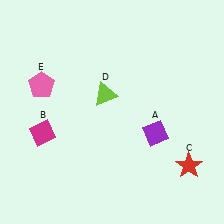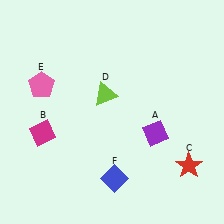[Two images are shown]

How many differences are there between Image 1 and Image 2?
There is 1 difference between the two images.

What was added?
A blue diamond (F) was added in Image 2.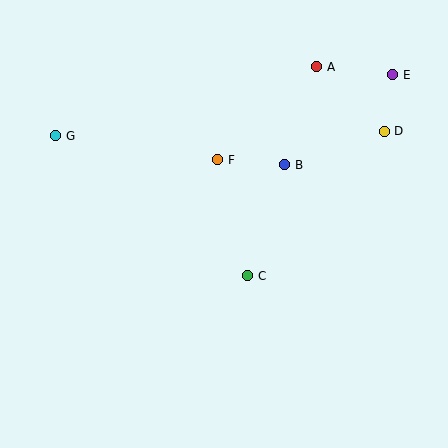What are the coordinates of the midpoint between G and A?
The midpoint between G and A is at (186, 101).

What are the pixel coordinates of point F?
Point F is at (218, 160).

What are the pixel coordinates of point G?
Point G is at (56, 136).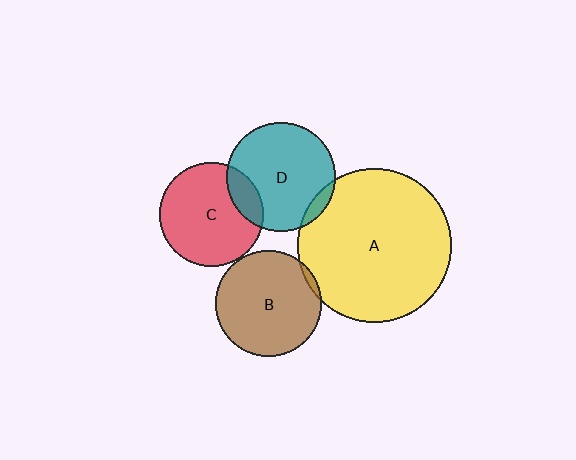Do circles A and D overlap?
Yes.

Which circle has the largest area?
Circle A (yellow).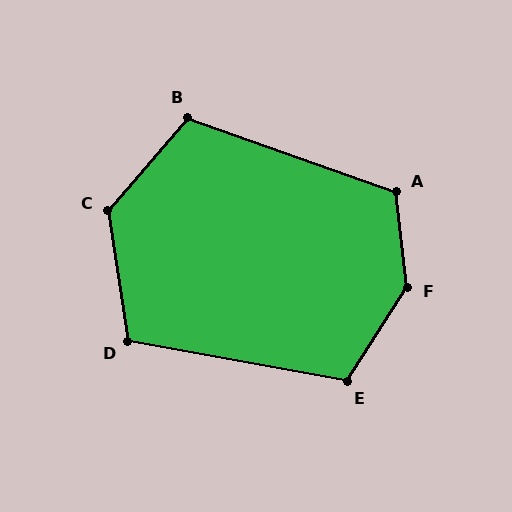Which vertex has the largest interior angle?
F, at approximately 141 degrees.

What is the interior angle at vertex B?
Approximately 111 degrees (obtuse).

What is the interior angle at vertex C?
Approximately 131 degrees (obtuse).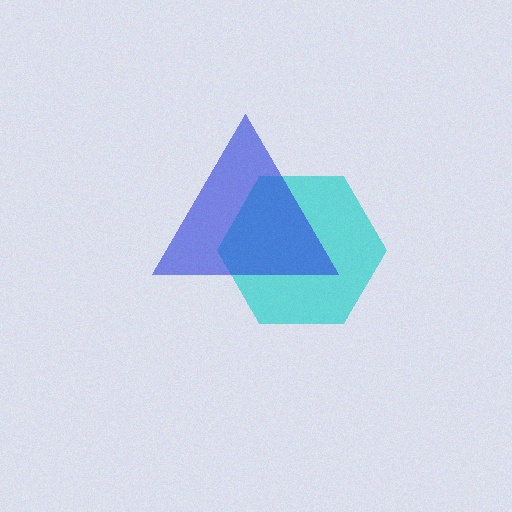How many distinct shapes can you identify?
There are 2 distinct shapes: a cyan hexagon, a blue triangle.